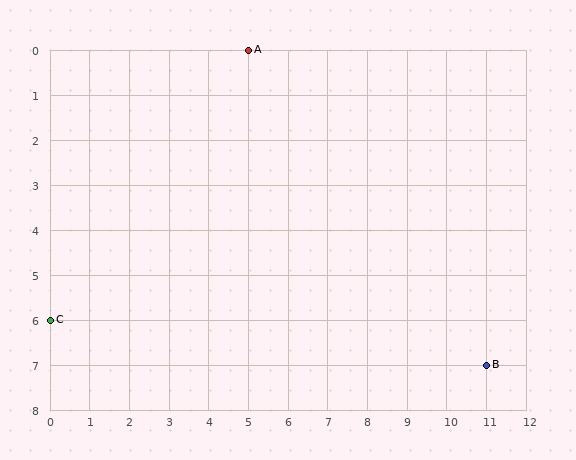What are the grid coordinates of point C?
Point C is at grid coordinates (0, 6).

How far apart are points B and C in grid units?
Points B and C are 11 columns and 1 row apart (about 11.0 grid units diagonally).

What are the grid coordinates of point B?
Point B is at grid coordinates (11, 7).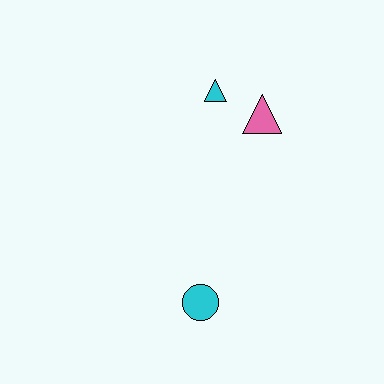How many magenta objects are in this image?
There are no magenta objects.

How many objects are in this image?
There are 3 objects.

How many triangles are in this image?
There are 2 triangles.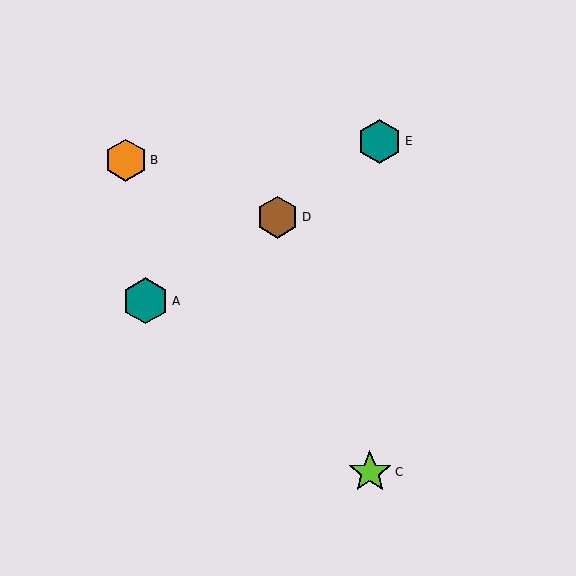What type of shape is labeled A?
Shape A is a teal hexagon.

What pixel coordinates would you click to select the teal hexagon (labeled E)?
Click at (380, 141) to select the teal hexagon E.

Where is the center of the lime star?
The center of the lime star is at (370, 472).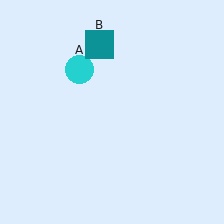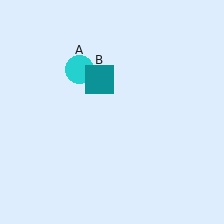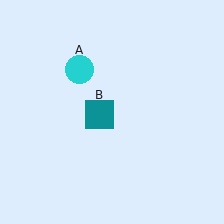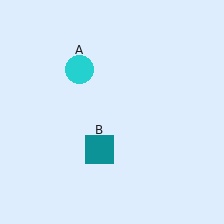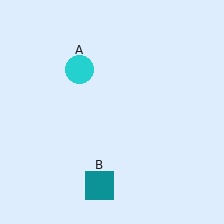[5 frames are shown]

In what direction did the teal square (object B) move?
The teal square (object B) moved down.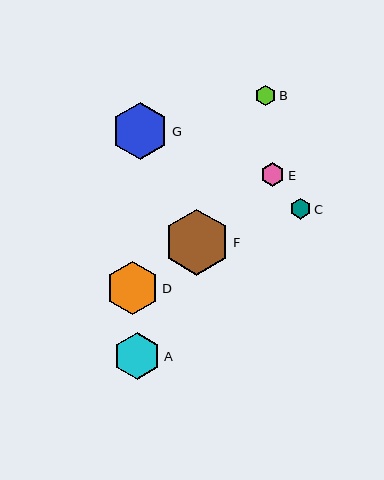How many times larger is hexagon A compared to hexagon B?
Hexagon A is approximately 2.3 times the size of hexagon B.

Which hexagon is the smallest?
Hexagon B is the smallest with a size of approximately 20 pixels.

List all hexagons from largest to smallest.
From largest to smallest: F, G, D, A, E, C, B.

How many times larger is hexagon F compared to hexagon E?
Hexagon F is approximately 2.7 times the size of hexagon E.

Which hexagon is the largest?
Hexagon F is the largest with a size of approximately 66 pixels.